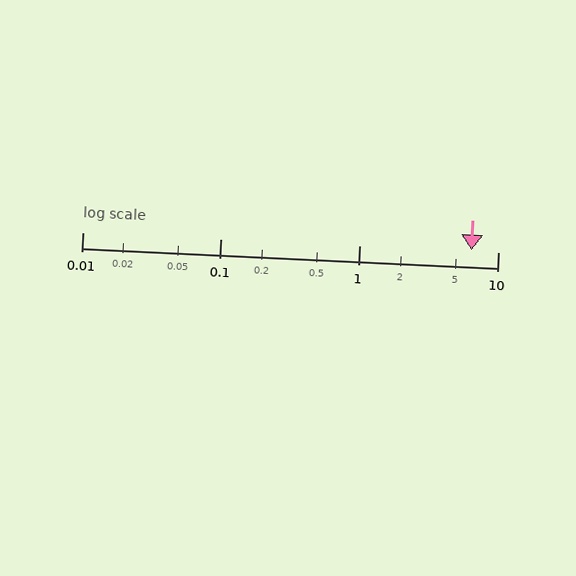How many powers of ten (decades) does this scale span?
The scale spans 3 decades, from 0.01 to 10.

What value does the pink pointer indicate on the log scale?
The pointer indicates approximately 6.4.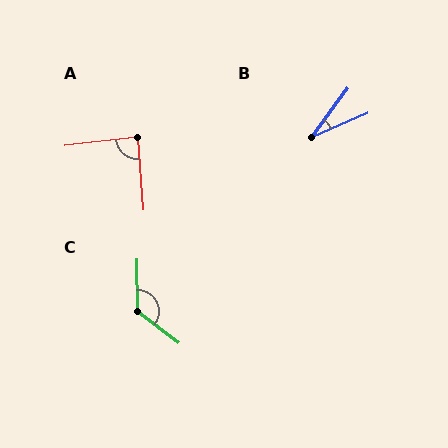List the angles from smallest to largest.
B (31°), A (87°), C (129°).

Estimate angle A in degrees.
Approximately 87 degrees.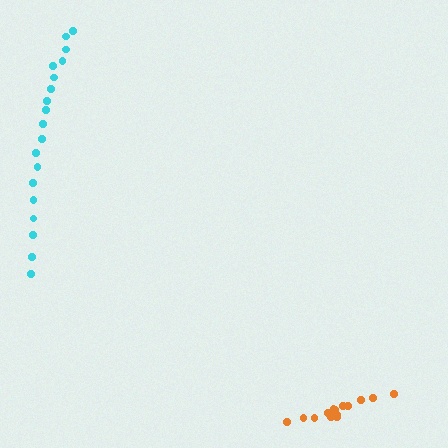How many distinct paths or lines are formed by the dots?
There are 2 distinct paths.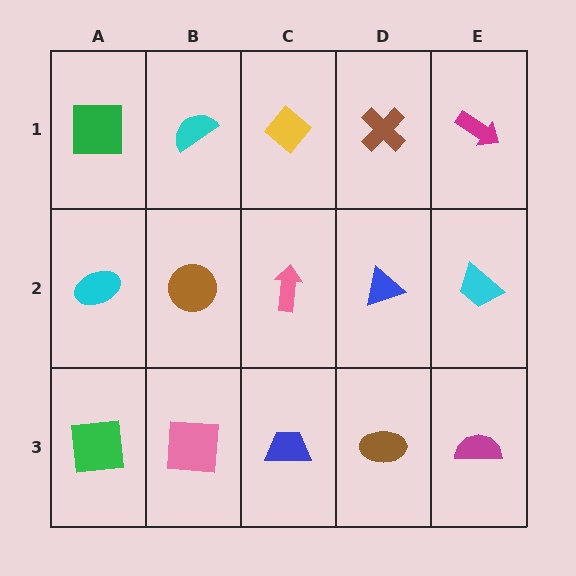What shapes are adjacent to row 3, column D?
A blue triangle (row 2, column D), a blue trapezoid (row 3, column C), a magenta semicircle (row 3, column E).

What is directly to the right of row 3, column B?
A blue trapezoid.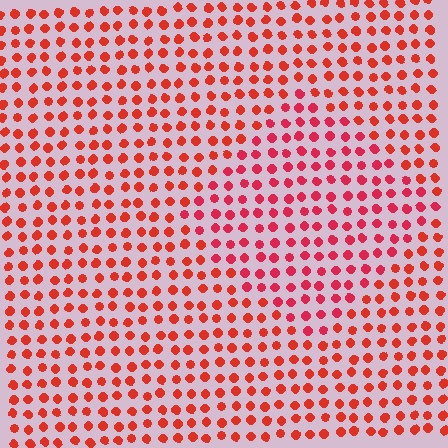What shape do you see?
I see a diamond.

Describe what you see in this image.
The image is filled with small red elements in a uniform arrangement. A diamond-shaped region is visible where the elements are tinted to a slightly different hue, forming a subtle color boundary.